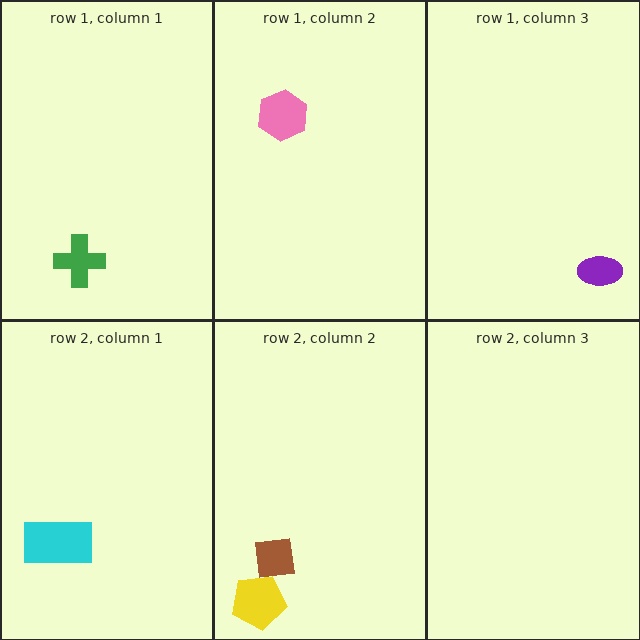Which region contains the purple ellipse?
The row 1, column 3 region.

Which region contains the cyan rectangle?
The row 2, column 1 region.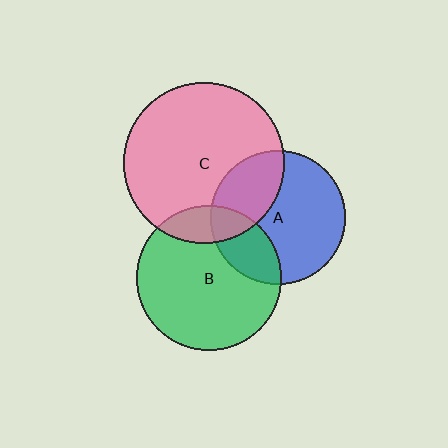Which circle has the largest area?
Circle C (pink).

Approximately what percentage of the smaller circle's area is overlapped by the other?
Approximately 15%.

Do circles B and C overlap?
Yes.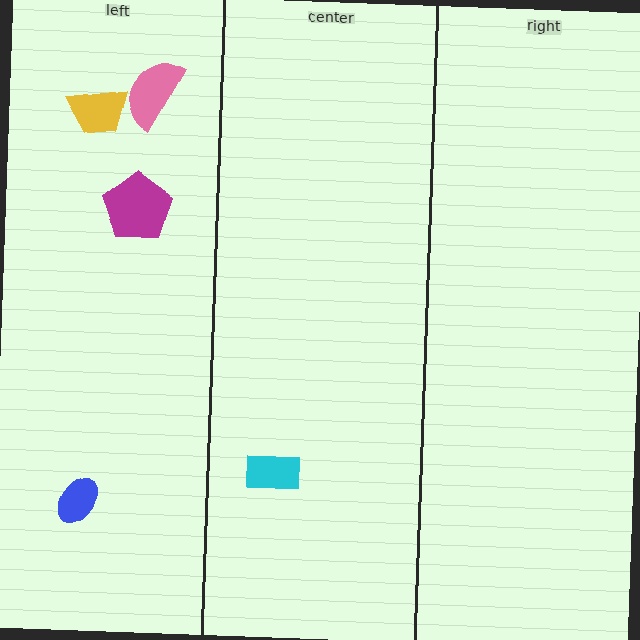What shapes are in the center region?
The cyan rectangle.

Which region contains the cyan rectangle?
The center region.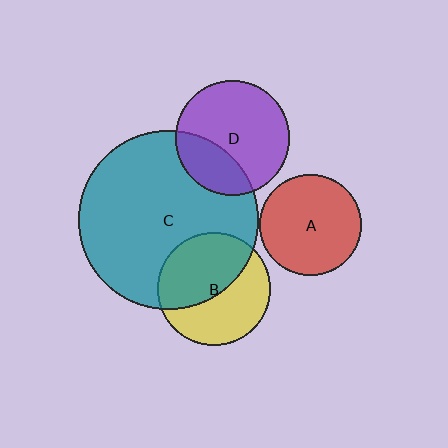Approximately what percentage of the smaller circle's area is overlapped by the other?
Approximately 30%.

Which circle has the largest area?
Circle C (teal).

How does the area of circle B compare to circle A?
Approximately 1.2 times.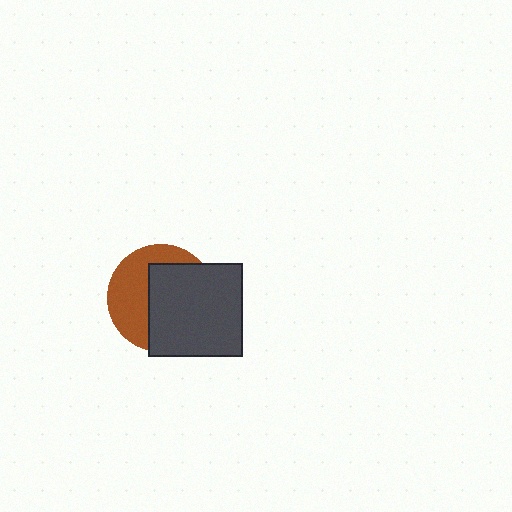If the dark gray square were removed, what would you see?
You would see the complete brown circle.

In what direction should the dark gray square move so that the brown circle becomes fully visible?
The dark gray square should move right. That is the shortest direction to clear the overlap and leave the brown circle fully visible.